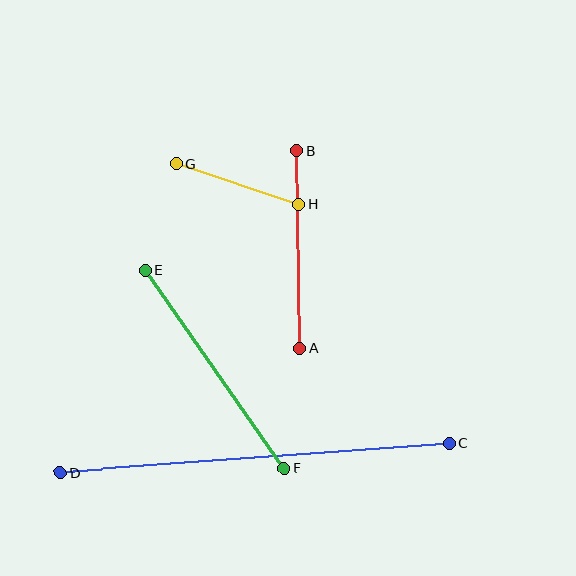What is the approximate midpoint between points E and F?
The midpoint is at approximately (215, 369) pixels.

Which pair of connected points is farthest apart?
Points C and D are farthest apart.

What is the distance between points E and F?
The distance is approximately 241 pixels.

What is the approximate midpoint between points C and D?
The midpoint is at approximately (255, 458) pixels.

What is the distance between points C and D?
The distance is approximately 390 pixels.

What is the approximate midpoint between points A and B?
The midpoint is at approximately (298, 249) pixels.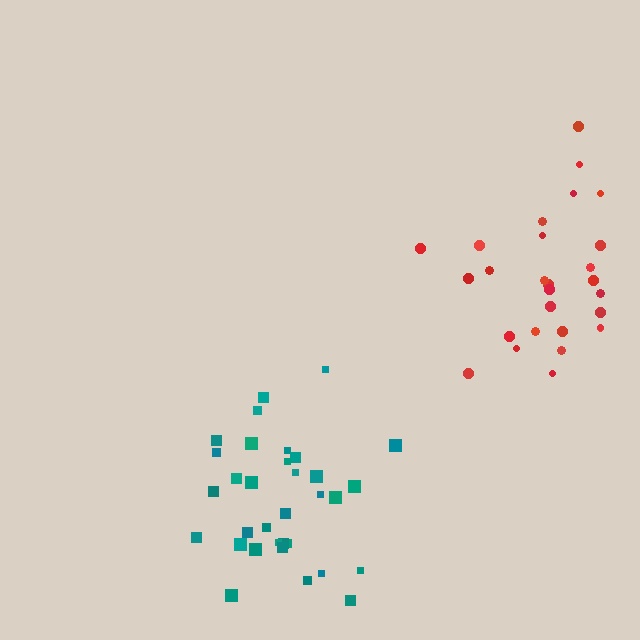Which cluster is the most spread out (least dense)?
Red.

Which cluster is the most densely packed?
Teal.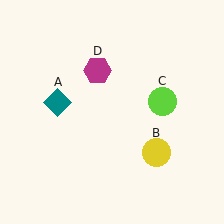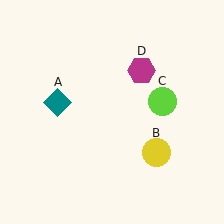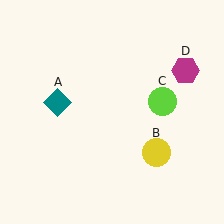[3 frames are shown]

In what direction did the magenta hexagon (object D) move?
The magenta hexagon (object D) moved right.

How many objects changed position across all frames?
1 object changed position: magenta hexagon (object D).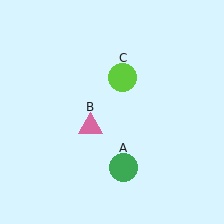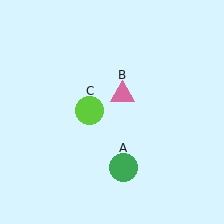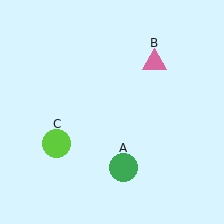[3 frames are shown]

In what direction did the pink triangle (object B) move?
The pink triangle (object B) moved up and to the right.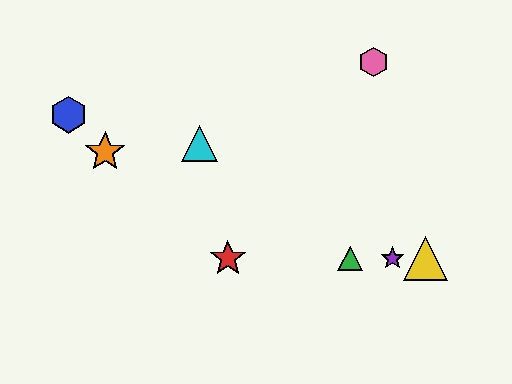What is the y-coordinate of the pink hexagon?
The pink hexagon is at y≈62.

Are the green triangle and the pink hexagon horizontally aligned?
No, the green triangle is at y≈258 and the pink hexagon is at y≈62.